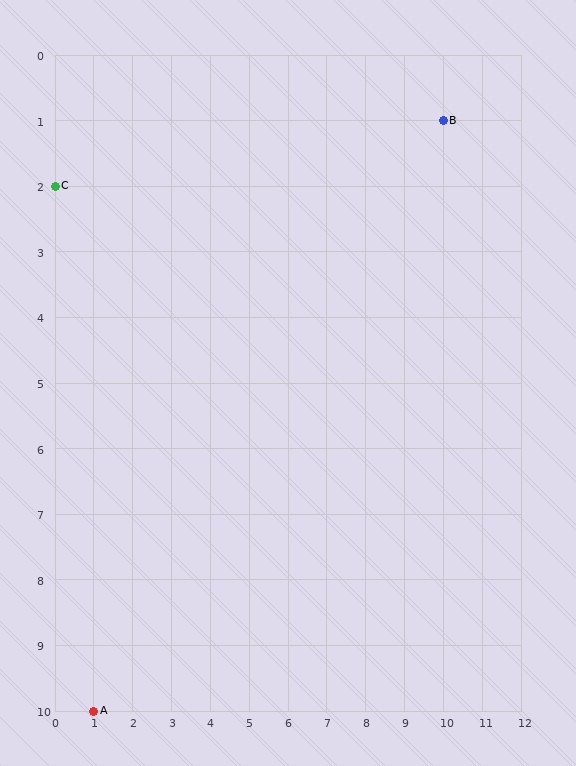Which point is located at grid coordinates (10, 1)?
Point B is at (10, 1).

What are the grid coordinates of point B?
Point B is at grid coordinates (10, 1).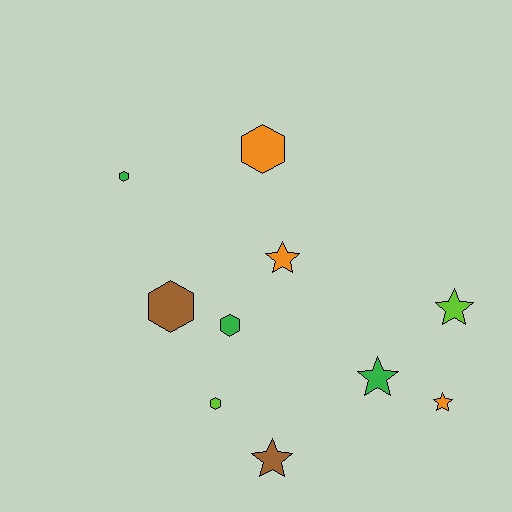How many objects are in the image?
There are 10 objects.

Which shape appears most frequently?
Hexagon, with 5 objects.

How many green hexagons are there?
There are 2 green hexagons.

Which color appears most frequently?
Orange, with 3 objects.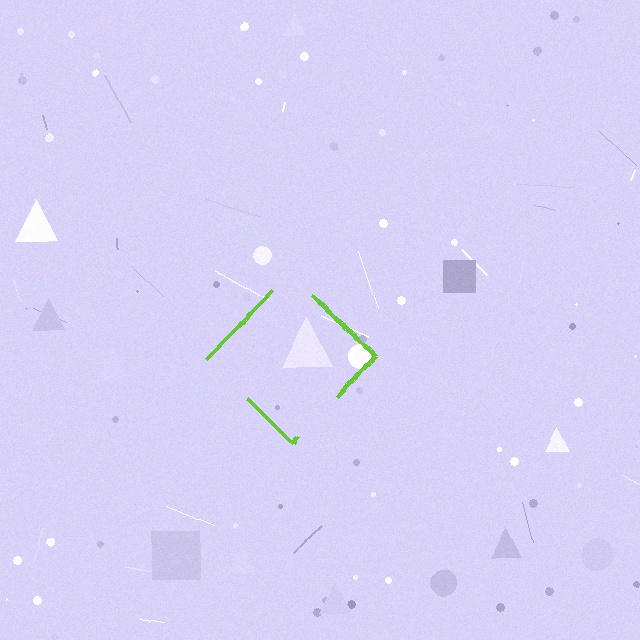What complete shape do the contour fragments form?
The contour fragments form a diamond.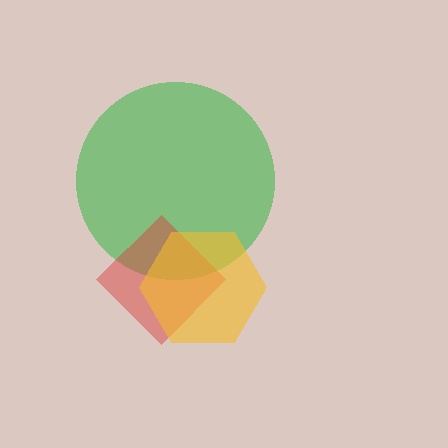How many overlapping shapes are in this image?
There are 3 overlapping shapes in the image.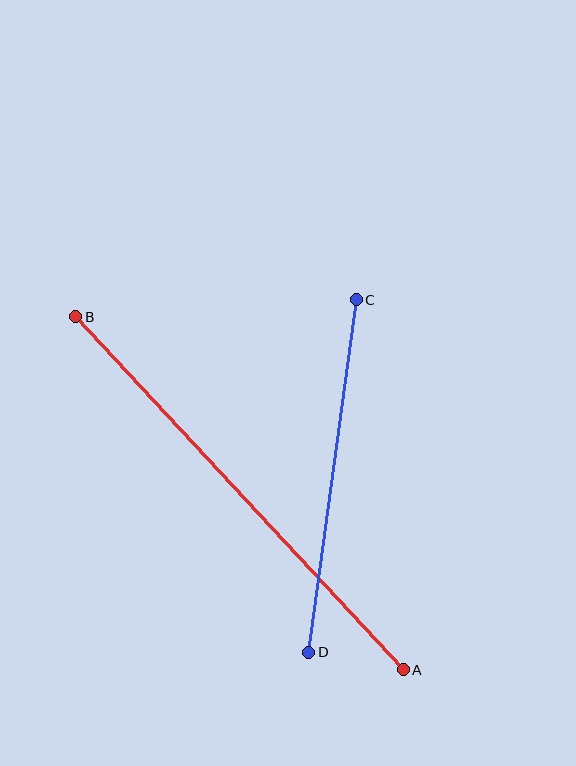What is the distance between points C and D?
The distance is approximately 356 pixels.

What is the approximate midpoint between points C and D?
The midpoint is at approximately (333, 476) pixels.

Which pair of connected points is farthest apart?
Points A and B are farthest apart.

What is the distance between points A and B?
The distance is approximately 481 pixels.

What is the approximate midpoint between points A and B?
The midpoint is at approximately (240, 493) pixels.